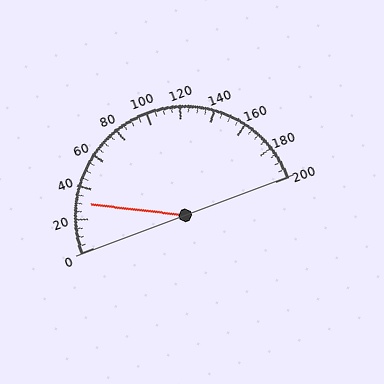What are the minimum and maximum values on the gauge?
The gauge ranges from 0 to 200.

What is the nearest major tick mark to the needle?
The nearest major tick mark is 40.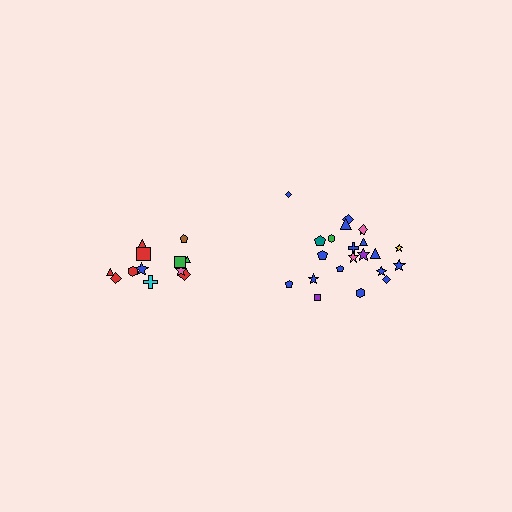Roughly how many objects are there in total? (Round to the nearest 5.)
Roughly 35 objects in total.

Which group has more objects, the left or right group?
The right group.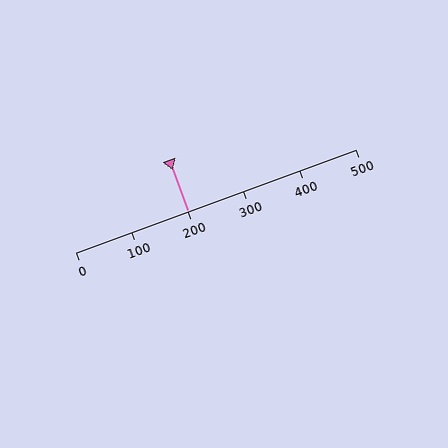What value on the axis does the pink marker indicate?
The marker indicates approximately 200.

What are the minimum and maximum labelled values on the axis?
The axis runs from 0 to 500.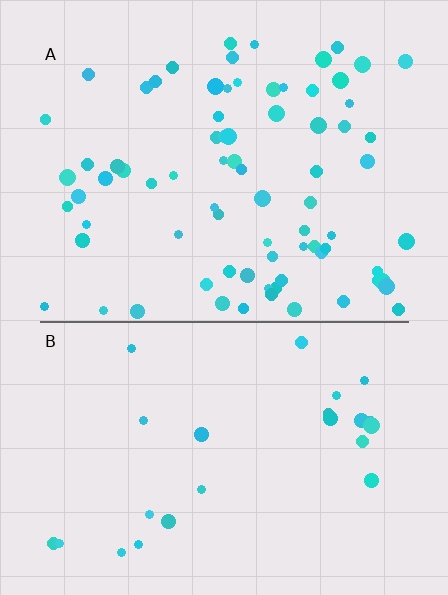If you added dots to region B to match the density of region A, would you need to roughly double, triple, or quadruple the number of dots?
Approximately triple.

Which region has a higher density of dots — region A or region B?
A (the top).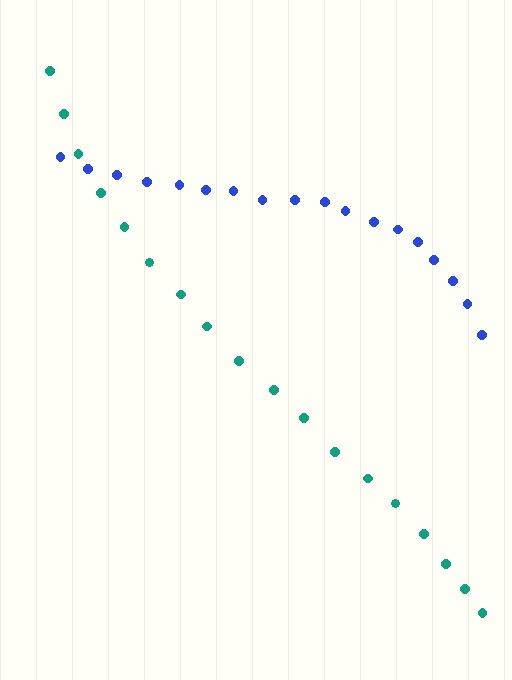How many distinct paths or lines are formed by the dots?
There are 2 distinct paths.